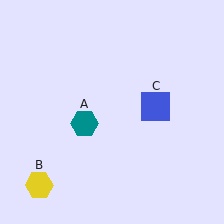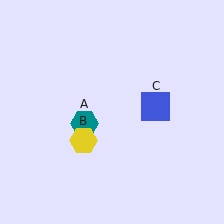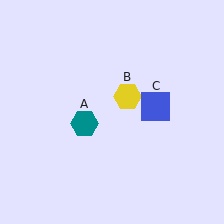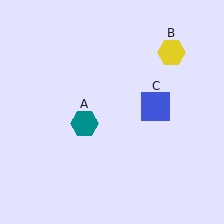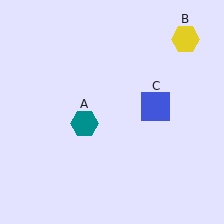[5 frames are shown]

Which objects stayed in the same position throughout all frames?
Teal hexagon (object A) and blue square (object C) remained stationary.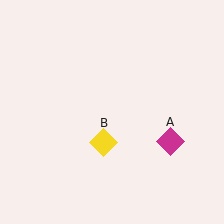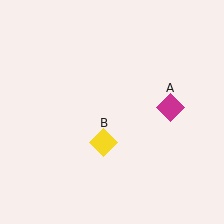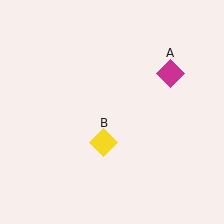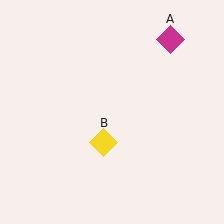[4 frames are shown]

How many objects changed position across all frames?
1 object changed position: magenta diamond (object A).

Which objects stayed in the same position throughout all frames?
Yellow diamond (object B) remained stationary.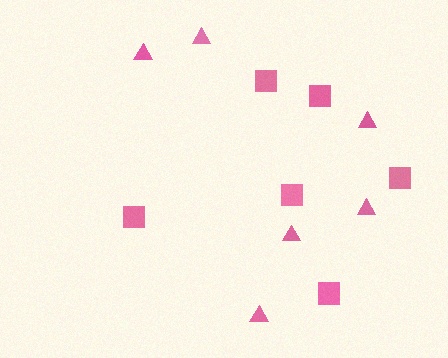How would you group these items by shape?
There are 2 groups: one group of squares (6) and one group of triangles (6).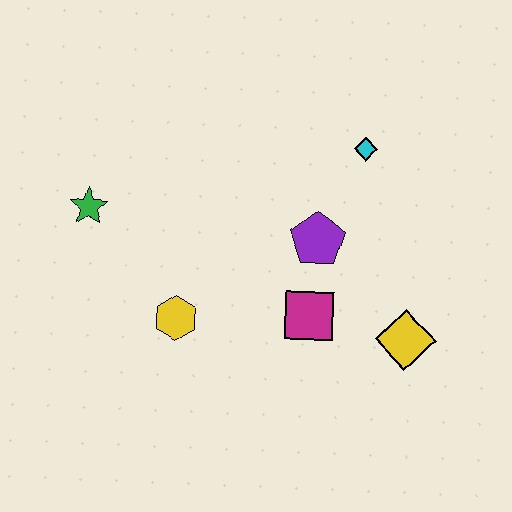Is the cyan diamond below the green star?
No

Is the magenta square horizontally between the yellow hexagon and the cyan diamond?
Yes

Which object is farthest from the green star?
The yellow diamond is farthest from the green star.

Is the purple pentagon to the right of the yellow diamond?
No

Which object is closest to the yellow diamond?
The magenta square is closest to the yellow diamond.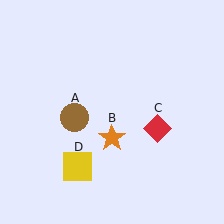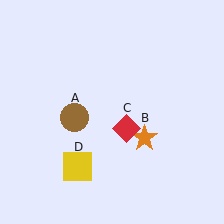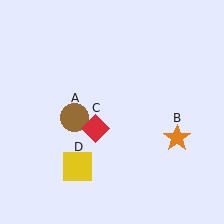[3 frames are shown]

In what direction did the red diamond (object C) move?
The red diamond (object C) moved left.